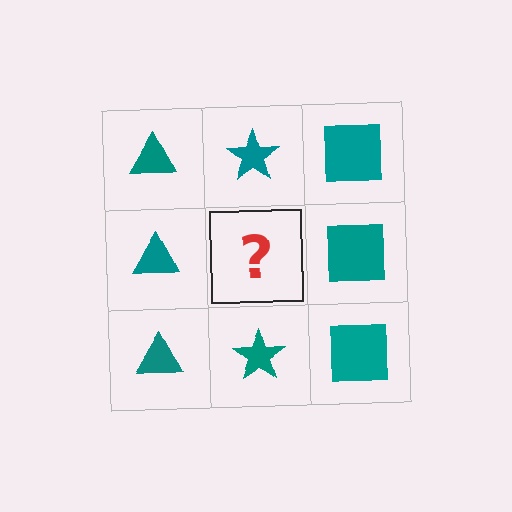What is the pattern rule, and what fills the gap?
The rule is that each column has a consistent shape. The gap should be filled with a teal star.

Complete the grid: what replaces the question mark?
The question mark should be replaced with a teal star.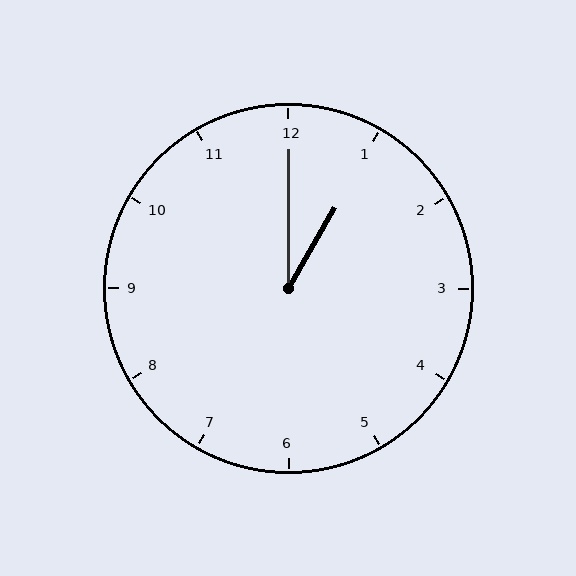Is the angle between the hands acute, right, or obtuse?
It is acute.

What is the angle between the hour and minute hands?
Approximately 30 degrees.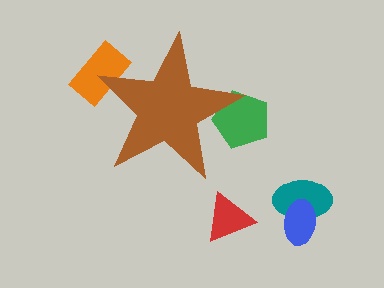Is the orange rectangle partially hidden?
Yes, the orange rectangle is partially hidden behind the brown star.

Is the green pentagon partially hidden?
Yes, the green pentagon is partially hidden behind the brown star.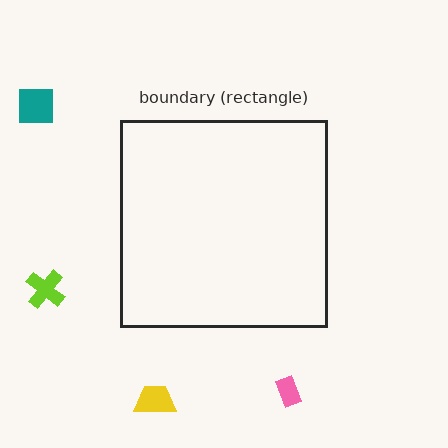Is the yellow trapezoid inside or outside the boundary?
Outside.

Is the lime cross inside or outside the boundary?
Outside.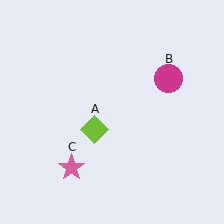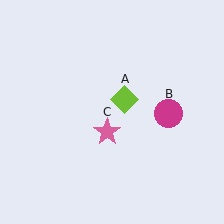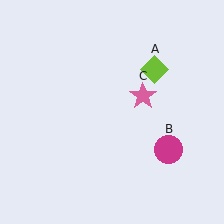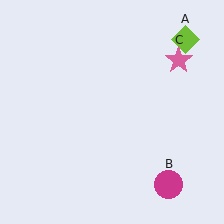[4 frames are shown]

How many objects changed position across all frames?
3 objects changed position: lime diamond (object A), magenta circle (object B), pink star (object C).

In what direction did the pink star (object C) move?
The pink star (object C) moved up and to the right.